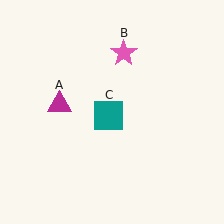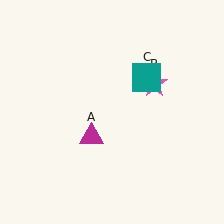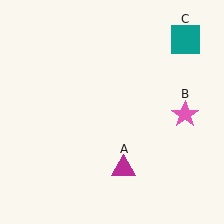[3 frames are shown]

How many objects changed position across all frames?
3 objects changed position: magenta triangle (object A), pink star (object B), teal square (object C).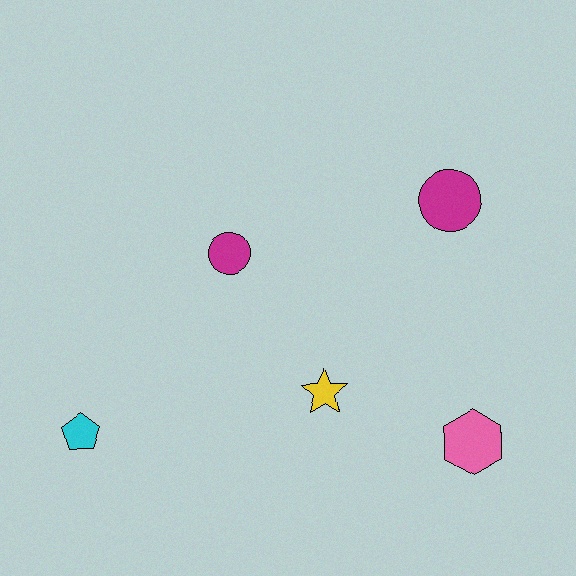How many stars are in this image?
There is 1 star.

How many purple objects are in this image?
There are no purple objects.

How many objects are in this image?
There are 5 objects.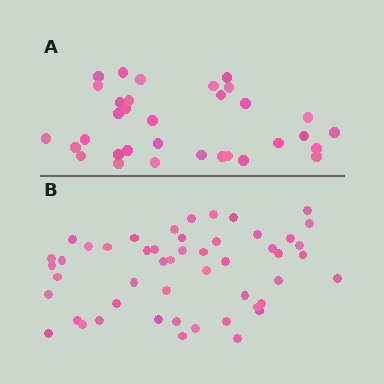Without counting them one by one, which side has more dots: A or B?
Region B (the bottom region) has more dots.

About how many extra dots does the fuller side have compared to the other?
Region B has approximately 15 more dots than region A.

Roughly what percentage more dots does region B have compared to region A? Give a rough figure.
About 50% more.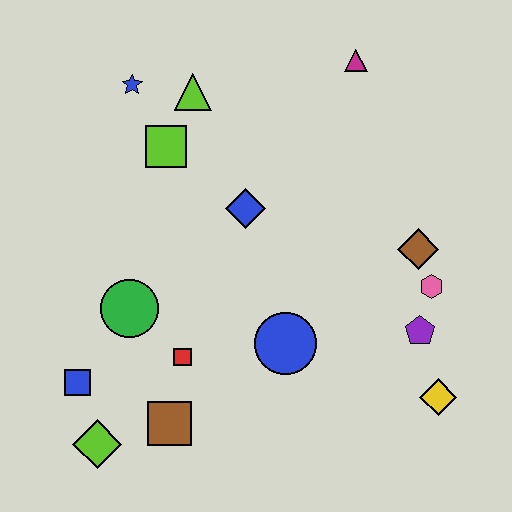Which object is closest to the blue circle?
The red square is closest to the blue circle.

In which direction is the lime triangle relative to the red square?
The lime triangle is above the red square.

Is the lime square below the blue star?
Yes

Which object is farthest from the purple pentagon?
The blue star is farthest from the purple pentagon.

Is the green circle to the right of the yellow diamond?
No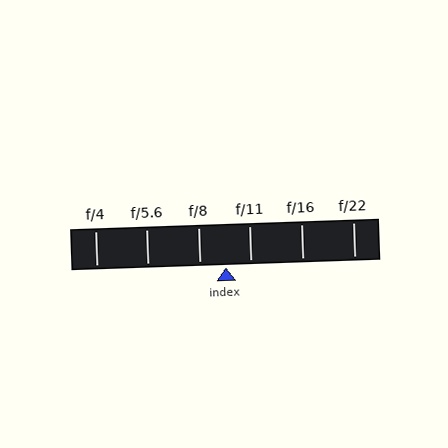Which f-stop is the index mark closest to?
The index mark is closest to f/11.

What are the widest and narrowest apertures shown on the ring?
The widest aperture shown is f/4 and the narrowest is f/22.